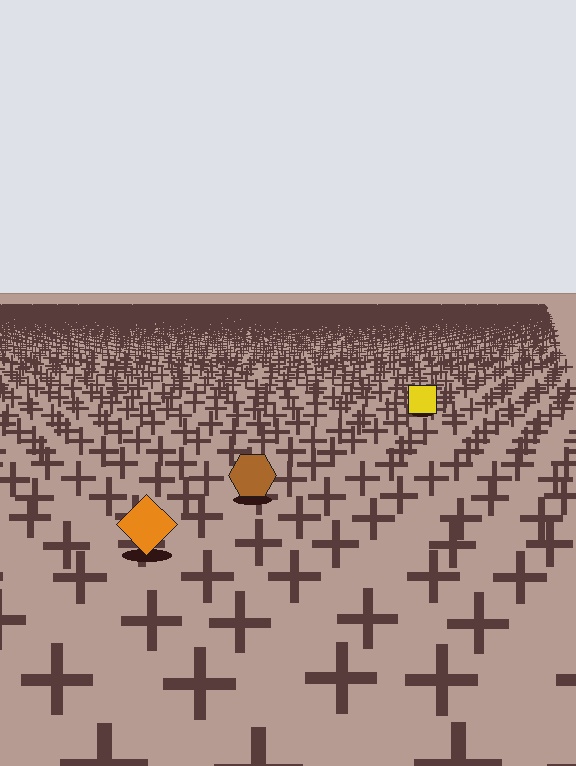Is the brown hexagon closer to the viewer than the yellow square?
Yes. The brown hexagon is closer — you can tell from the texture gradient: the ground texture is coarser near it.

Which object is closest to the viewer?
The orange diamond is closest. The texture marks near it are larger and more spread out.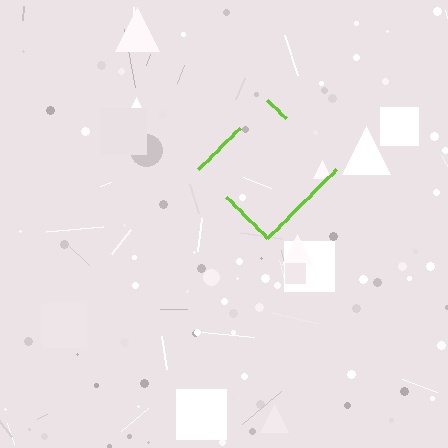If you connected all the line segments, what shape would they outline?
They would outline a diamond.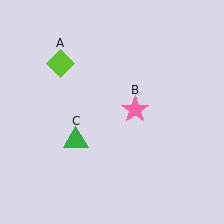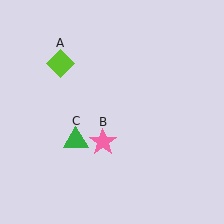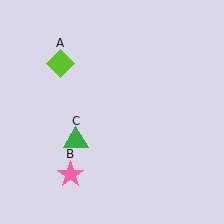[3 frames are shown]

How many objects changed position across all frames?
1 object changed position: pink star (object B).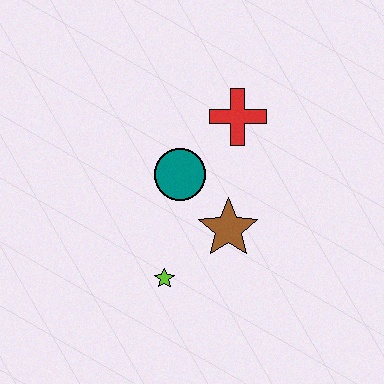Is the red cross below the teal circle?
No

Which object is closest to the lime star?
The brown star is closest to the lime star.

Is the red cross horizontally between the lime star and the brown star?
No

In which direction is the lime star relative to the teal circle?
The lime star is below the teal circle.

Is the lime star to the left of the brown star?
Yes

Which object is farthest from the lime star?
The red cross is farthest from the lime star.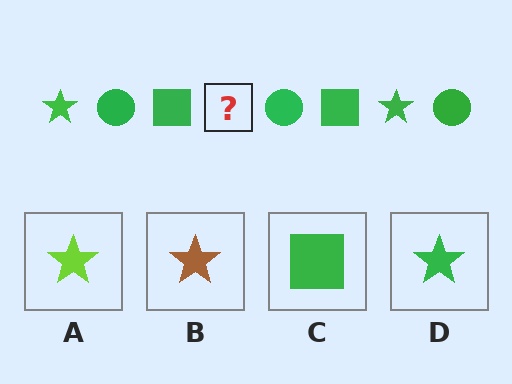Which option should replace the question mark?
Option D.